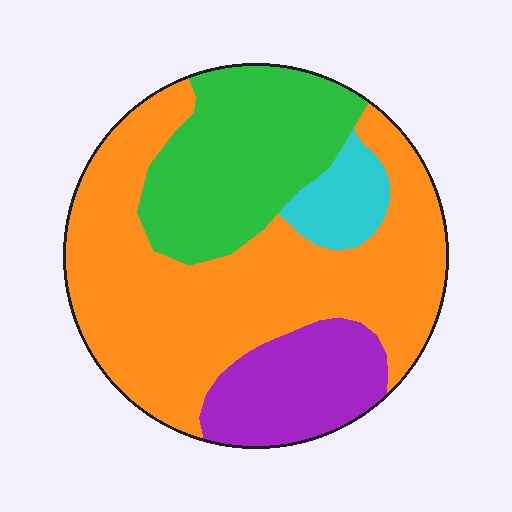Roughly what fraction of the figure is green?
Green covers about 25% of the figure.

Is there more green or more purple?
Green.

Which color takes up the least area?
Cyan, at roughly 5%.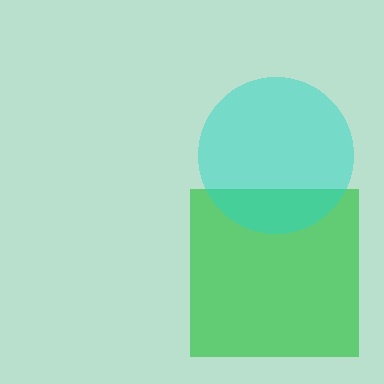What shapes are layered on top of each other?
The layered shapes are: a green square, a cyan circle.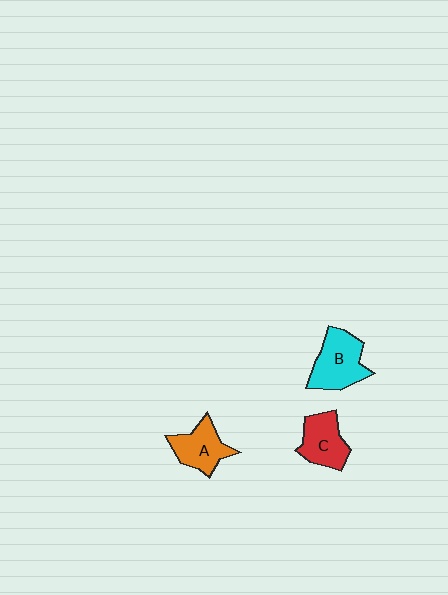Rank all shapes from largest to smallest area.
From largest to smallest: B (cyan), C (red), A (orange).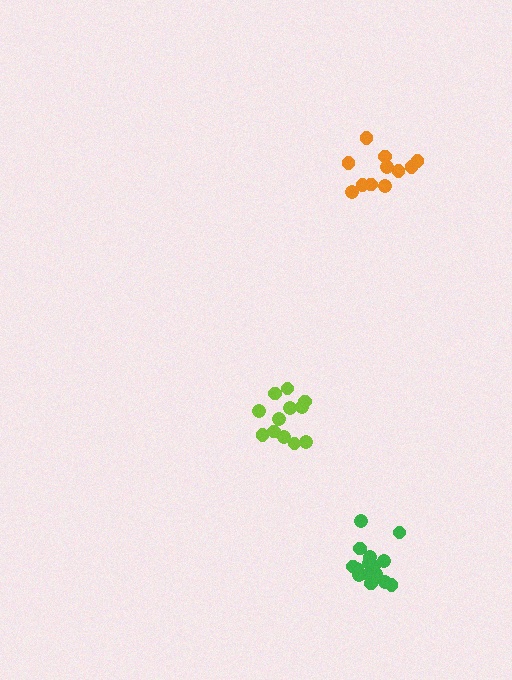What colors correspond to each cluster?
The clusters are colored: lime, green, orange.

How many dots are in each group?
Group 1: 12 dots, Group 2: 15 dots, Group 3: 11 dots (38 total).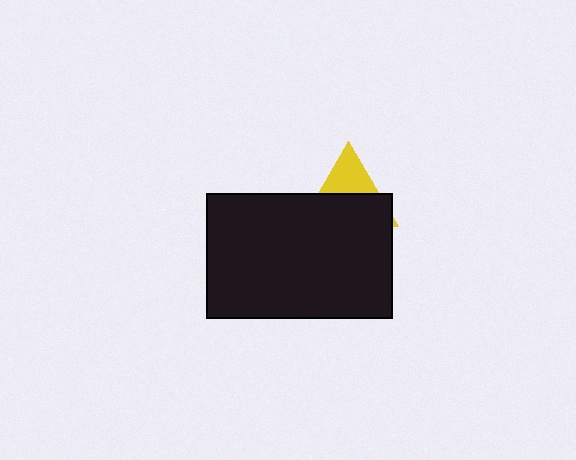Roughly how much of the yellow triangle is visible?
A small part of it is visible (roughly 38%).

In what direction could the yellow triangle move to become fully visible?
The yellow triangle could move up. That would shift it out from behind the black rectangle entirely.